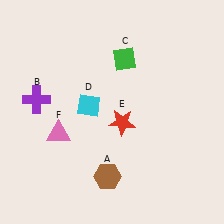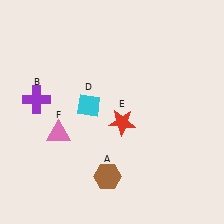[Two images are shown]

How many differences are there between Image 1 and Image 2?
There is 1 difference between the two images.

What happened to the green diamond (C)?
The green diamond (C) was removed in Image 2. It was in the top-right area of Image 1.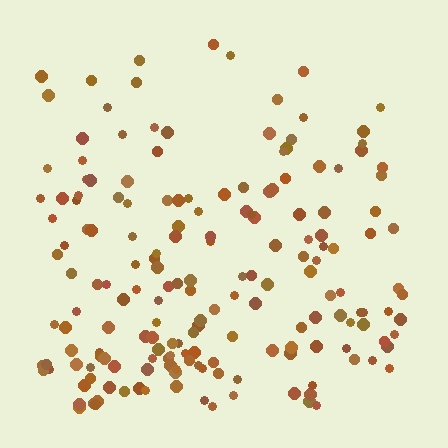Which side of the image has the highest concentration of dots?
The bottom.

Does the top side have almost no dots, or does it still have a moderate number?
Still a moderate number, just noticeably fewer than the bottom.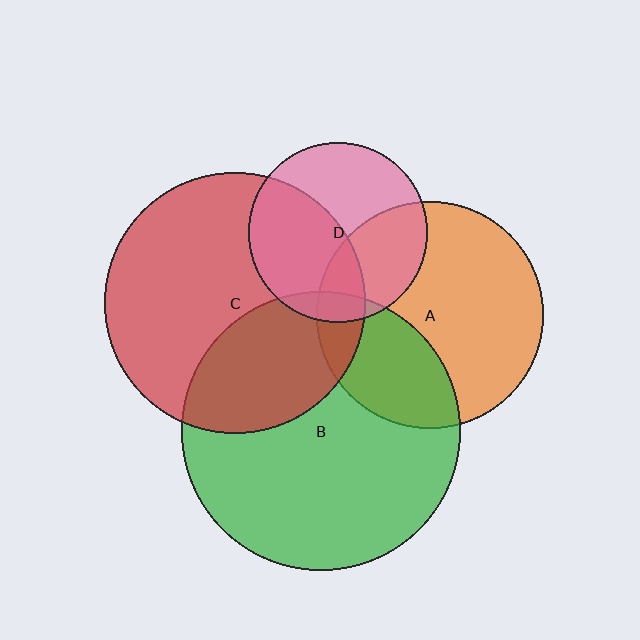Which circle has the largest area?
Circle B (green).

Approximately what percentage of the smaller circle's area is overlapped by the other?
Approximately 35%.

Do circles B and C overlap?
Yes.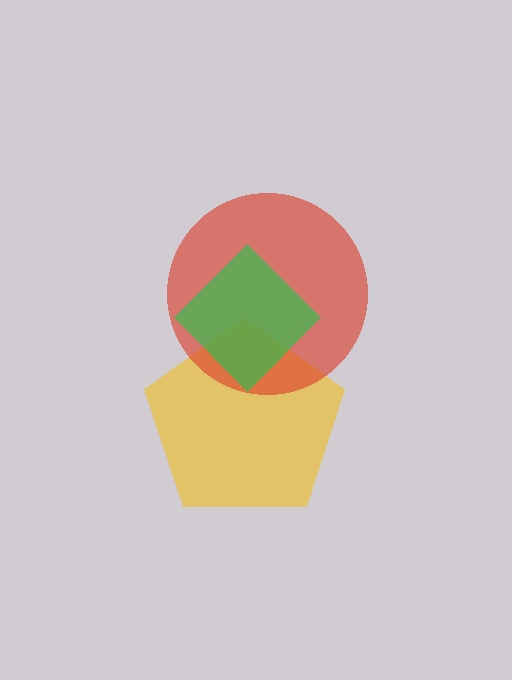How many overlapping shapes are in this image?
There are 3 overlapping shapes in the image.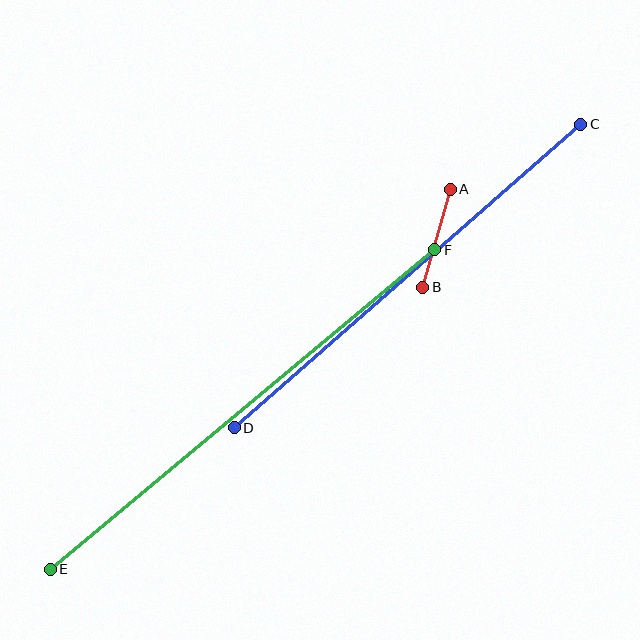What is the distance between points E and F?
The distance is approximately 499 pixels.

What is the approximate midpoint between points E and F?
The midpoint is at approximately (242, 410) pixels.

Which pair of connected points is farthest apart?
Points E and F are farthest apart.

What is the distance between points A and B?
The distance is approximately 102 pixels.